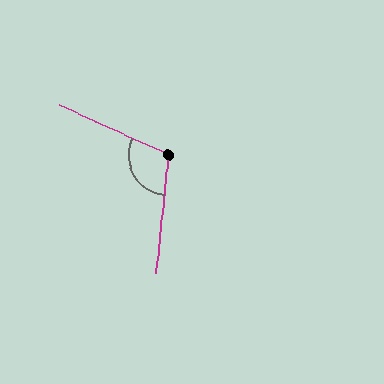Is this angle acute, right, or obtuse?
It is obtuse.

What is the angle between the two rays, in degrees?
Approximately 108 degrees.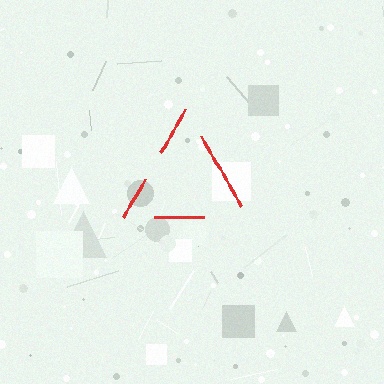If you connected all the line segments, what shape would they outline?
They would outline a triangle.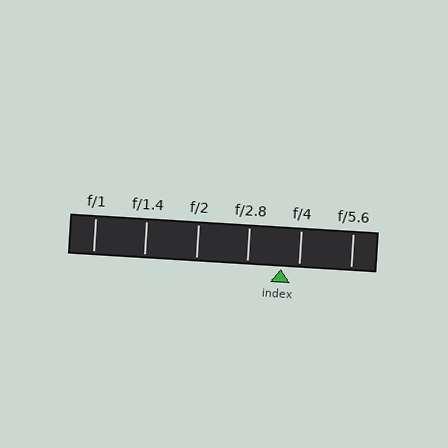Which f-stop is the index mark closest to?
The index mark is closest to f/4.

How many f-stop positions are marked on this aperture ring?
There are 6 f-stop positions marked.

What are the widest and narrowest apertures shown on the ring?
The widest aperture shown is f/1 and the narrowest is f/5.6.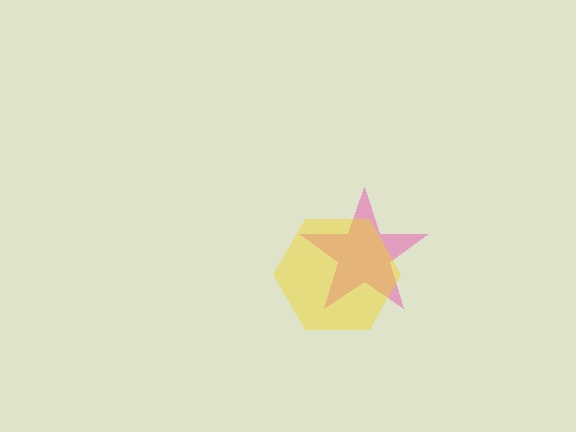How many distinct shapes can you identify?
There are 2 distinct shapes: a pink star, a yellow hexagon.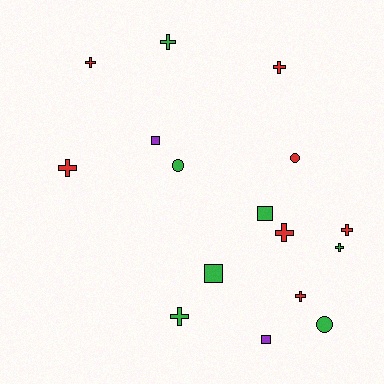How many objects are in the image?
There are 16 objects.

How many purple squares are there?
There are 2 purple squares.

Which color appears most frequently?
Red, with 7 objects.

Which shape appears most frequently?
Cross, with 9 objects.